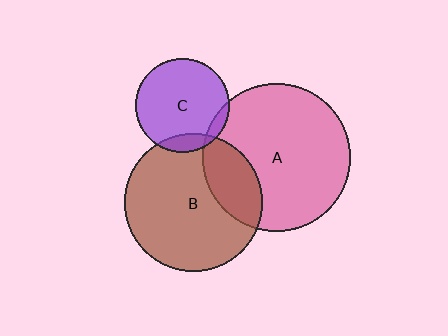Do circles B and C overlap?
Yes.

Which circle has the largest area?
Circle A (pink).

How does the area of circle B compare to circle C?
Approximately 2.2 times.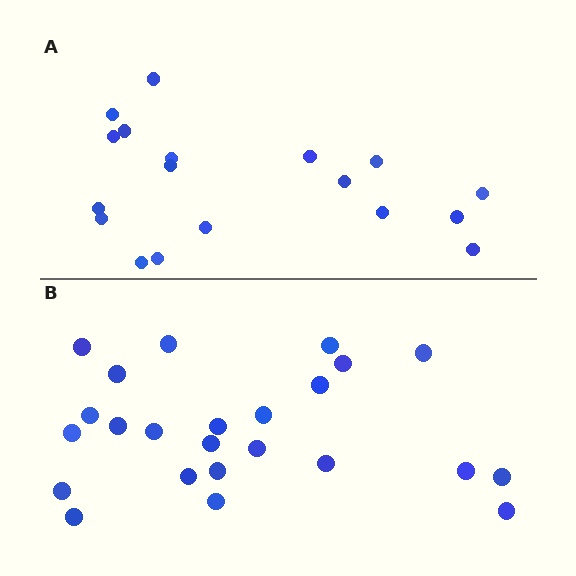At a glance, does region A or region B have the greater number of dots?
Region B (the bottom region) has more dots.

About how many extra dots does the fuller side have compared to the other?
Region B has about 6 more dots than region A.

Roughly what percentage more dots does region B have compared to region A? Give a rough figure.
About 35% more.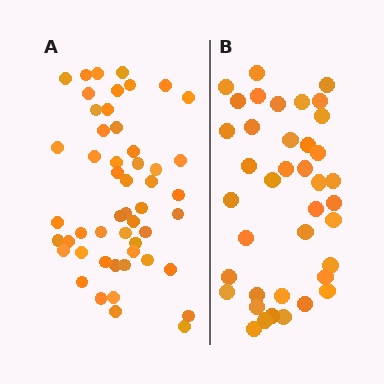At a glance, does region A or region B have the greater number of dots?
Region A (the left region) has more dots.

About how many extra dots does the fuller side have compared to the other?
Region A has roughly 12 or so more dots than region B.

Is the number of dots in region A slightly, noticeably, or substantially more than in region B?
Region A has noticeably more, but not dramatically so. The ratio is roughly 1.3 to 1.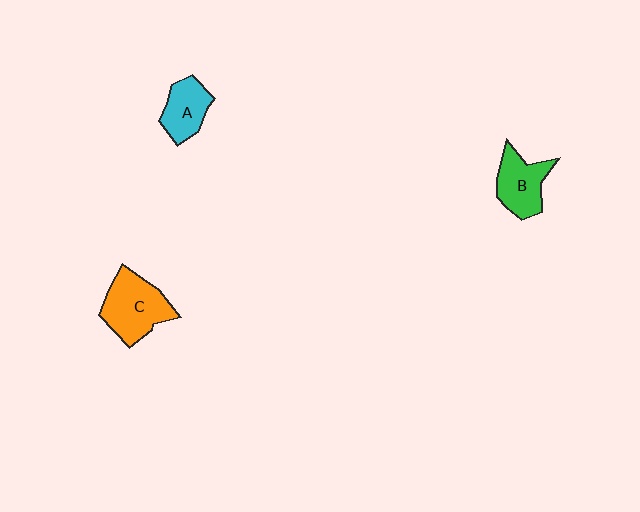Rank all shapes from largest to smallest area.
From largest to smallest: C (orange), B (green), A (cyan).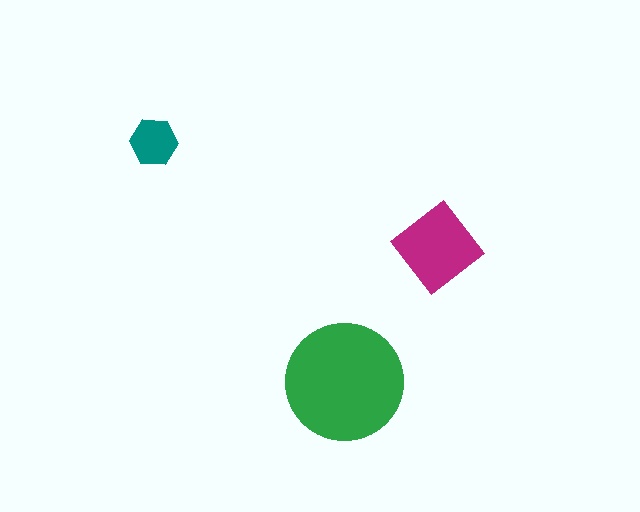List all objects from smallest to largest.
The teal hexagon, the magenta diamond, the green circle.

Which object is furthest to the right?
The magenta diamond is rightmost.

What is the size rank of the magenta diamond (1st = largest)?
2nd.